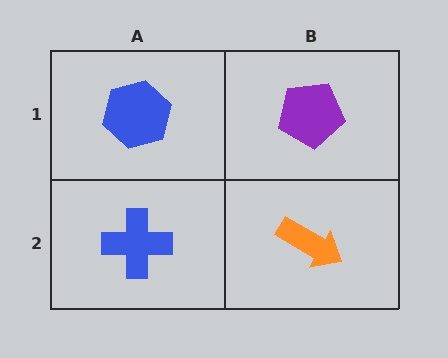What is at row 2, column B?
An orange arrow.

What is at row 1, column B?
A purple pentagon.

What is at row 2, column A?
A blue cross.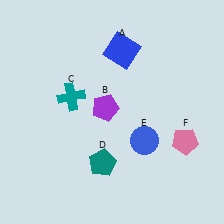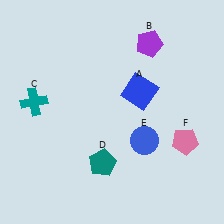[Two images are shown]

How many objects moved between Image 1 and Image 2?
3 objects moved between the two images.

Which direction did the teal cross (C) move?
The teal cross (C) moved left.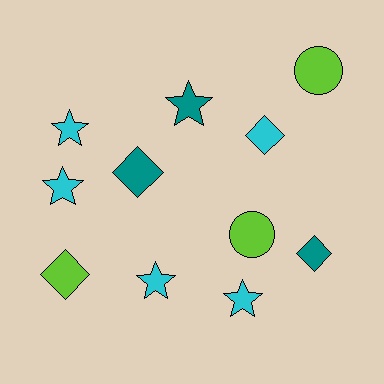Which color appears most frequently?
Cyan, with 5 objects.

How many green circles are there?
There are no green circles.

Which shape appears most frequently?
Star, with 5 objects.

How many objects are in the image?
There are 11 objects.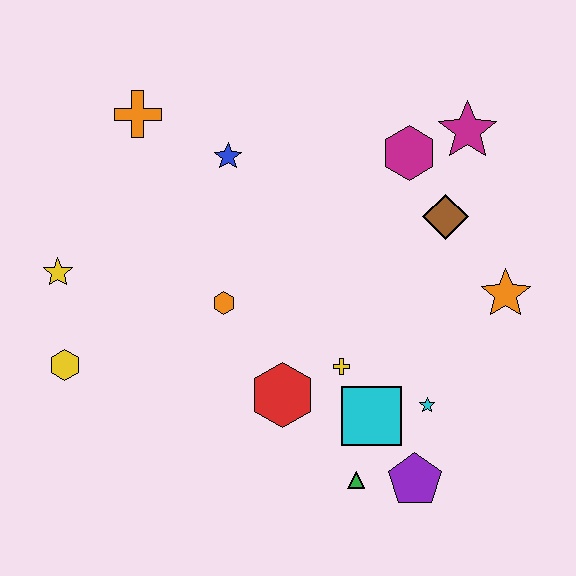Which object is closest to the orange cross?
The blue star is closest to the orange cross.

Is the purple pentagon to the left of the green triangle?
No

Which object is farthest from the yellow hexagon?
The magenta star is farthest from the yellow hexagon.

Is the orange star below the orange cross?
Yes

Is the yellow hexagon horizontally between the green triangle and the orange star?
No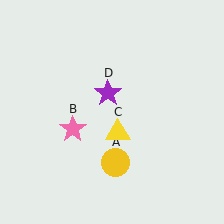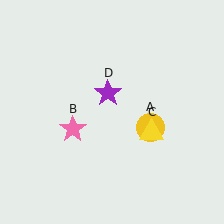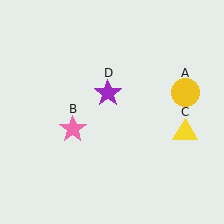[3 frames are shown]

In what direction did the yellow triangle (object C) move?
The yellow triangle (object C) moved right.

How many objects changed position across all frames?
2 objects changed position: yellow circle (object A), yellow triangle (object C).